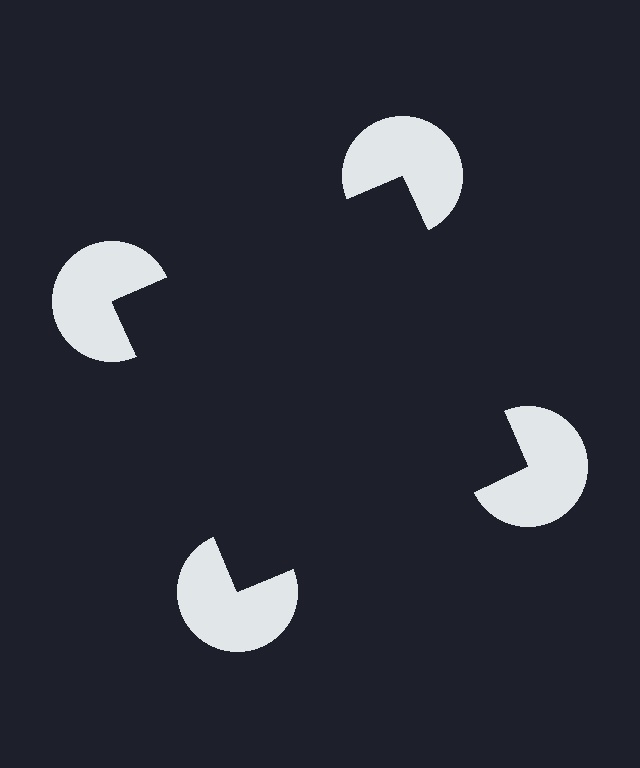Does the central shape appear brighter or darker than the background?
It typically appears slightly darker than the background, even though no actual brightness change is drawn.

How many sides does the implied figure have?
4 sides.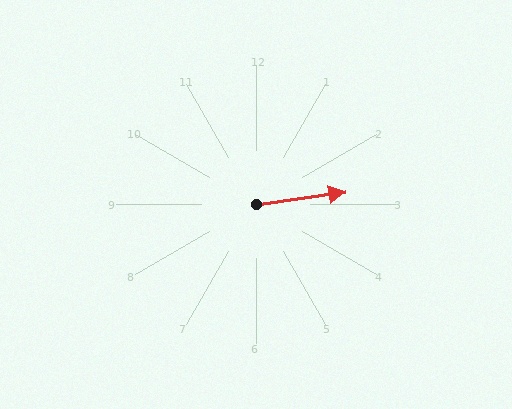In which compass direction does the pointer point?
East.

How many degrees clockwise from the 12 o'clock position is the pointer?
Approximately 82 degrees.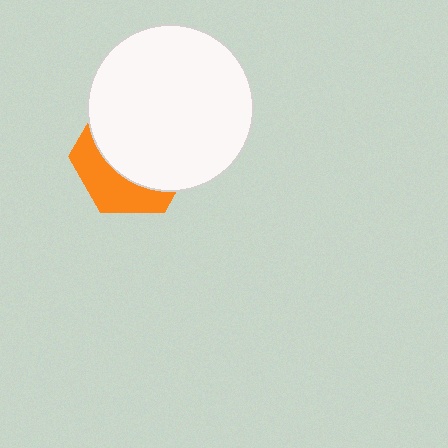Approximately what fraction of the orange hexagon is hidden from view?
Roughly 65% of the orange hexagon is hidden behind the white circle.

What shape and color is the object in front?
The object in front is a white circle.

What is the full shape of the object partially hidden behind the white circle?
The partially hidden object is an orange hexagon.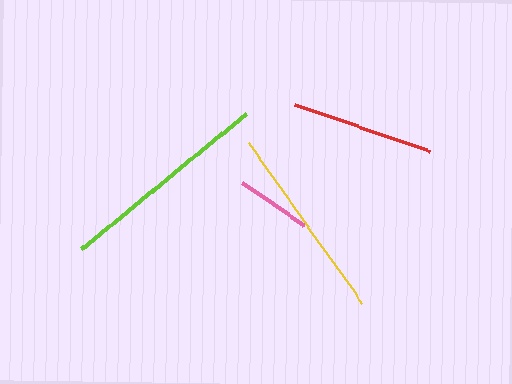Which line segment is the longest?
The lime line is the longest at approximately 214 pixels.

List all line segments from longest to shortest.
From longest to shortest: lime, yellow, red, pink.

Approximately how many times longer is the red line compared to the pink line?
The red line is approximately 1.9 times the length of the pink line.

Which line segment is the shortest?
The pink line is the shortest at approximately 74 pixels.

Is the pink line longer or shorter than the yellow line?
The yellow line is longer than the pink line.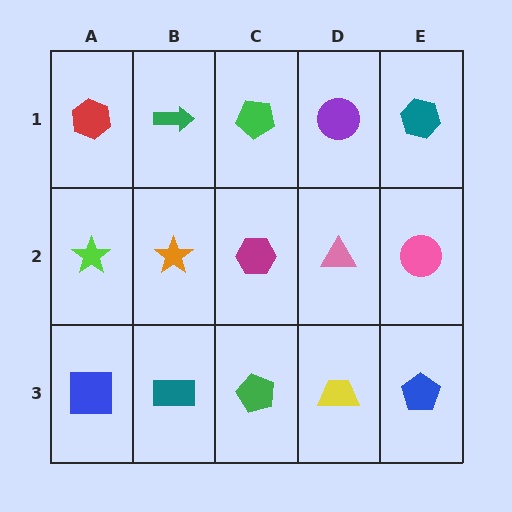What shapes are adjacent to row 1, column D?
A pink triangle (row 2, column D), a green pentagon (row 1, column C), a teal hexagon (row 1, column E).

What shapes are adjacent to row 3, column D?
A pink triangle (row 2, column D), a green pentagon (row 3, column C), a blue pentagon (row 3, column E).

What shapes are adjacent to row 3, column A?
A lime star (row 2, column A), a teal rectangle (row 3, column B).